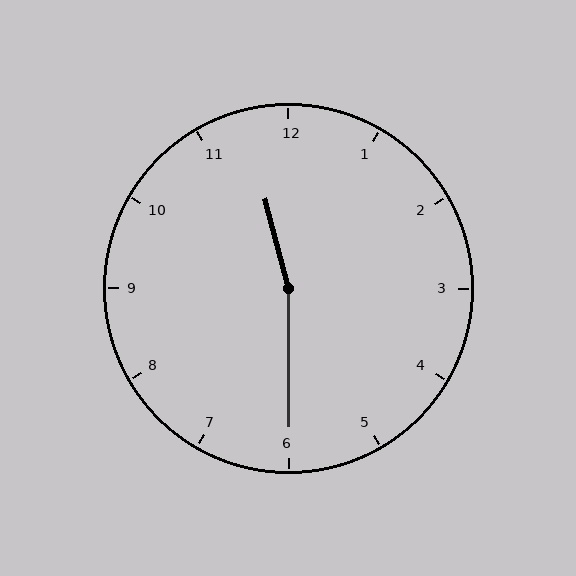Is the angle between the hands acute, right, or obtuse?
It is obtuse.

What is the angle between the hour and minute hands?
Approximately 165 degrees.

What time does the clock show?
11:30.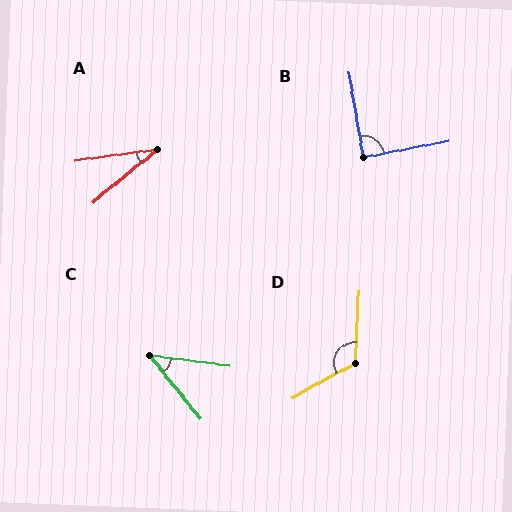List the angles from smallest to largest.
A (31°), C (44°), B (89°), D (121°).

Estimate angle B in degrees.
Approximately 89 degrees.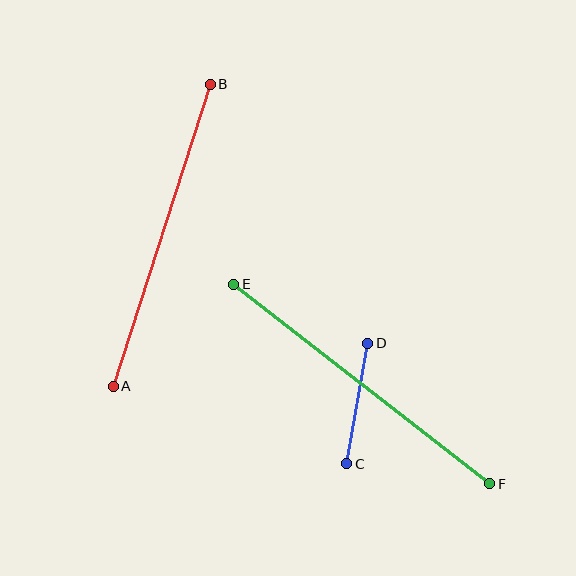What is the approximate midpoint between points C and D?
The midpoint is at approximately (357, 403) pixels.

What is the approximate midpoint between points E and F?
The midpoint is at approximately (362, 384) pixels.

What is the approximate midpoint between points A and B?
The midpoint is at approximately (162, 235) pixels.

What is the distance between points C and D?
The distance is approximately 123 pixels.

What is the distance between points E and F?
The distance is approximately 325 pixels.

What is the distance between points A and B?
The distance is approximately 317 pixels.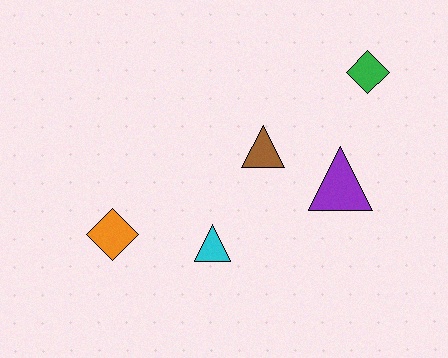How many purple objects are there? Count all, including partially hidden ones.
There is 1 purple object.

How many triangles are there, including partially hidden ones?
There are 3 triangles.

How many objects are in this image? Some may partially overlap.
There are 5 objects.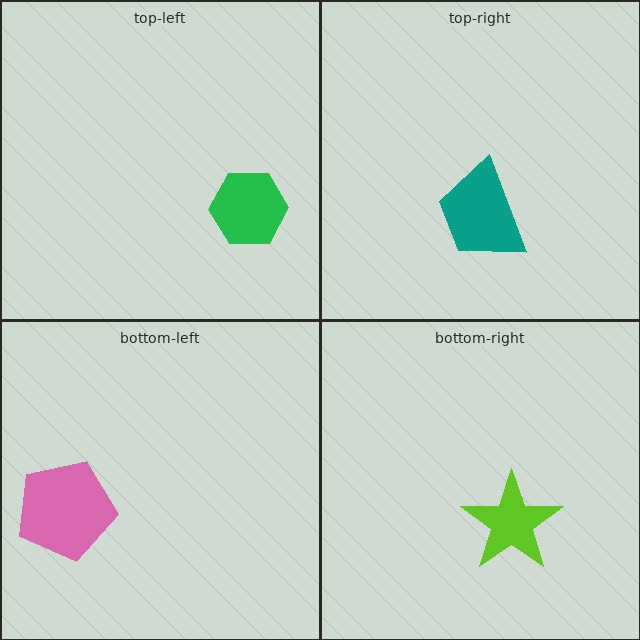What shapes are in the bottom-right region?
The lime star.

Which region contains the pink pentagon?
The bottom-left region.